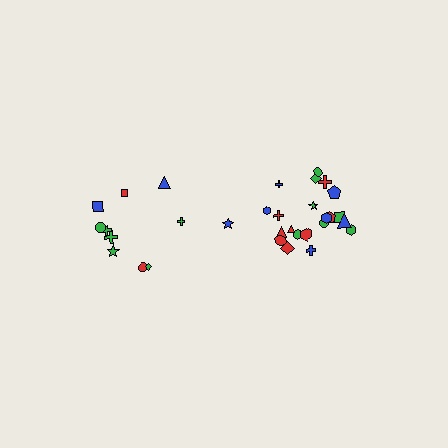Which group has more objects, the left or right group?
The right group.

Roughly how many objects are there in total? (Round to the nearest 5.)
Roughly 30 objects in total.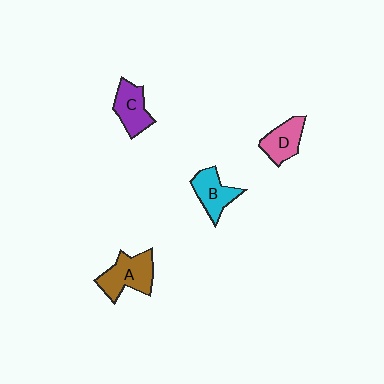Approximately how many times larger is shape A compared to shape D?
Approximately 1.4 times.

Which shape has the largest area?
Shape A (brown).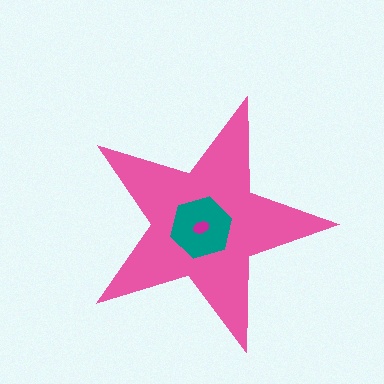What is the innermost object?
The magenta ellipse.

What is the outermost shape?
The pink star.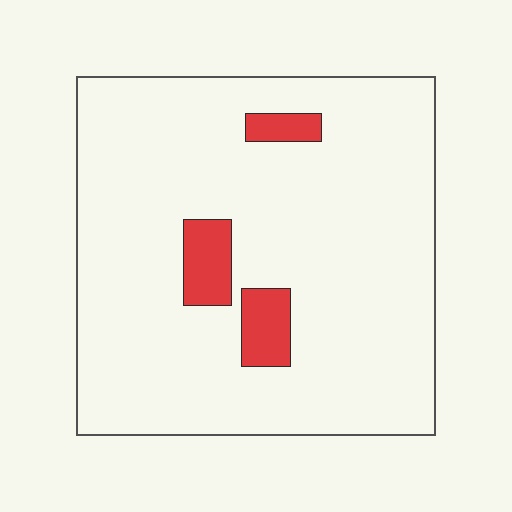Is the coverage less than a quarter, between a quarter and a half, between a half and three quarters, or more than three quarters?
Less than a quarter.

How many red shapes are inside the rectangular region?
3.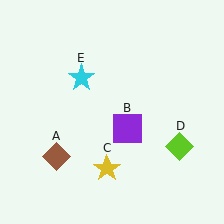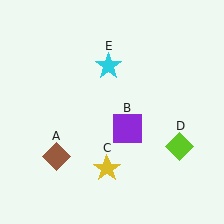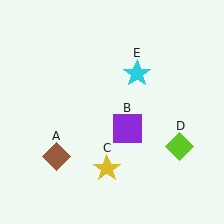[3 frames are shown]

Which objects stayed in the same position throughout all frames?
Brown diamond (object A) and purple square (object B) and yellow star (object C) and lime diamond (object D) remained stationary.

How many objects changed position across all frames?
1 object changed position: cyan star (object E).